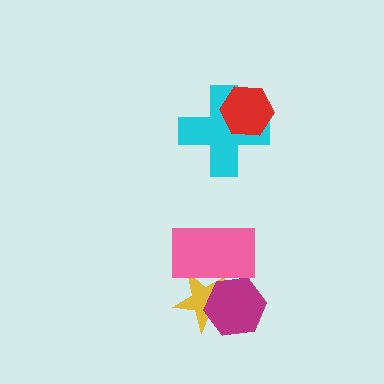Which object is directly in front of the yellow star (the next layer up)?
The magenta hexagon is directly in front of the yellow star.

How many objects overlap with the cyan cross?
1 object overlaps with the cyan cross.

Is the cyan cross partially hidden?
Yes, it is partially covered by another shape.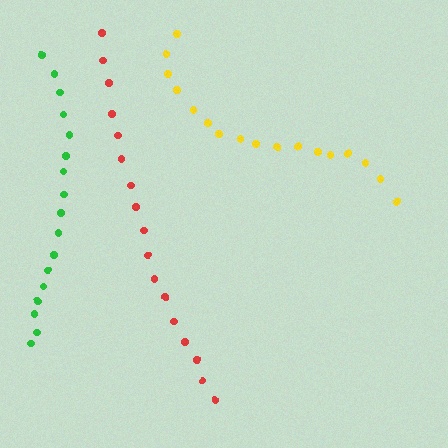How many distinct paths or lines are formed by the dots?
There are 3 distinct paths.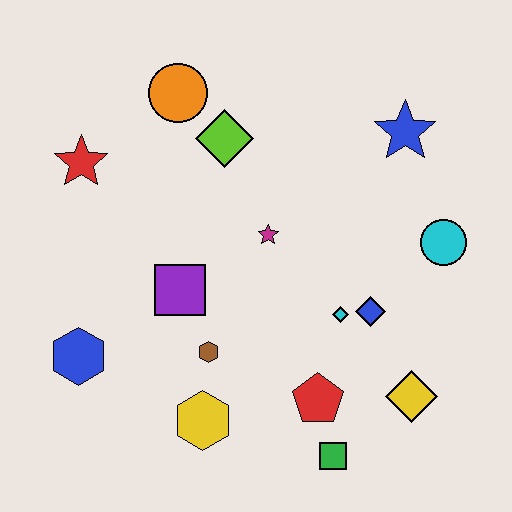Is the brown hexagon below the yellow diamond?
No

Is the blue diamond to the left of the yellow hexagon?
No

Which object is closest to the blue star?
The cyan circle is closest to the blue star.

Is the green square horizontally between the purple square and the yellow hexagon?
No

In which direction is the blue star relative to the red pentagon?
The blue star is above the red pentagon.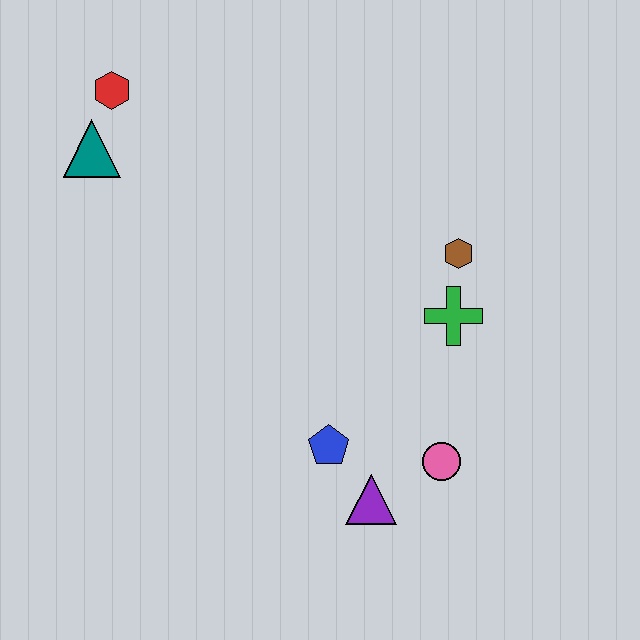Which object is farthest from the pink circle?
The red hexagon is farthest from the pink circle.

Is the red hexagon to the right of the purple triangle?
No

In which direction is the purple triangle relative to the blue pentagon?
The purple triangle is below the blue pentagon.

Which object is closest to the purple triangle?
The blue pentagon is closest to the purple triangle.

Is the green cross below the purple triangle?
No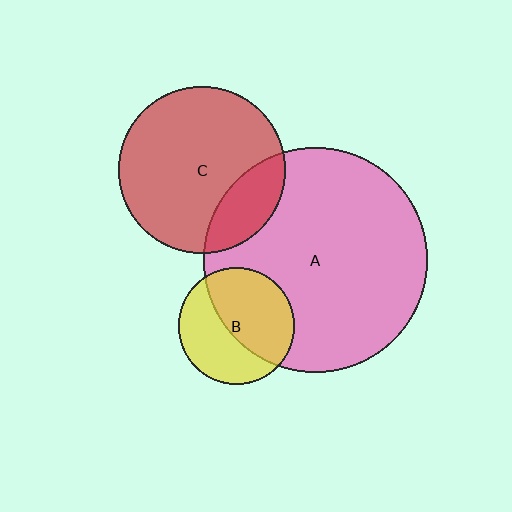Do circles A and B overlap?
Yes.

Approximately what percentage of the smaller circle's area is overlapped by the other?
Approximately 55%.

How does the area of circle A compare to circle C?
Approximately 1.8 times.